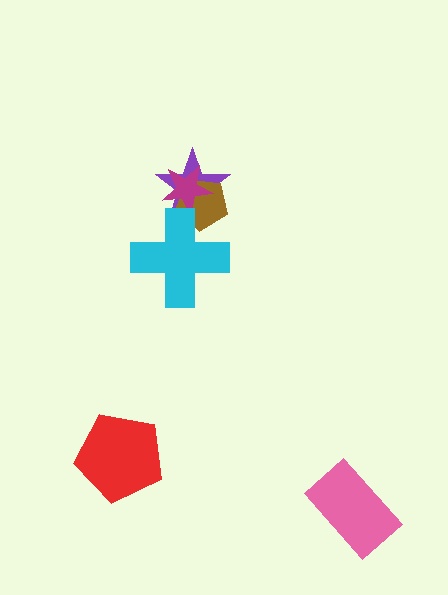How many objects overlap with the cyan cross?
2 objects overlap with the cyan cross.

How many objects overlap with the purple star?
3 objects overlap with the purple star.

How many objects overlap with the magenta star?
2 objects overlap with the magenta star.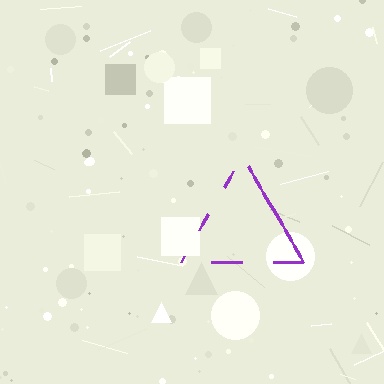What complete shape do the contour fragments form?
The contour fragments form a triangle.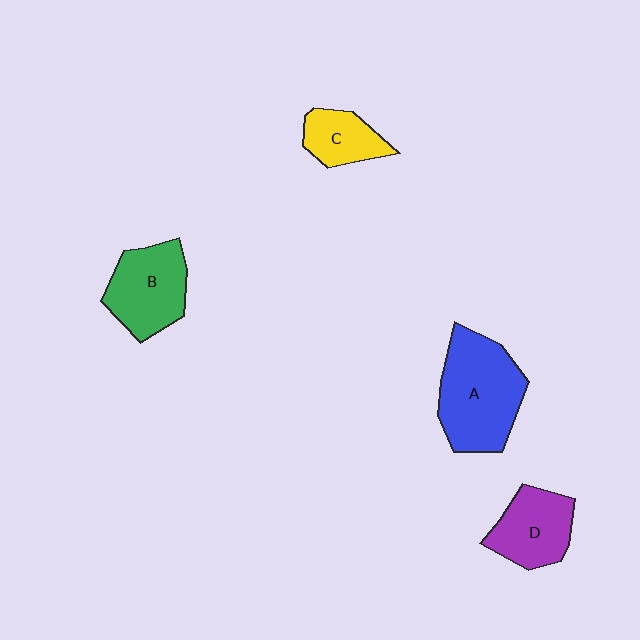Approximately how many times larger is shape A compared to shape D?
Approximately 1.6 times.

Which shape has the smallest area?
Shape C (yellow).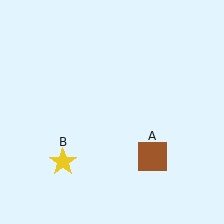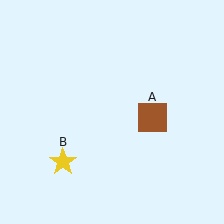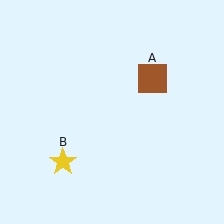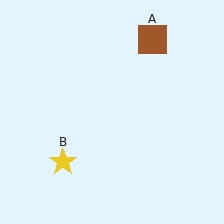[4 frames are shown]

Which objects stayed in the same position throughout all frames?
Yellow star (object B) remained stationary.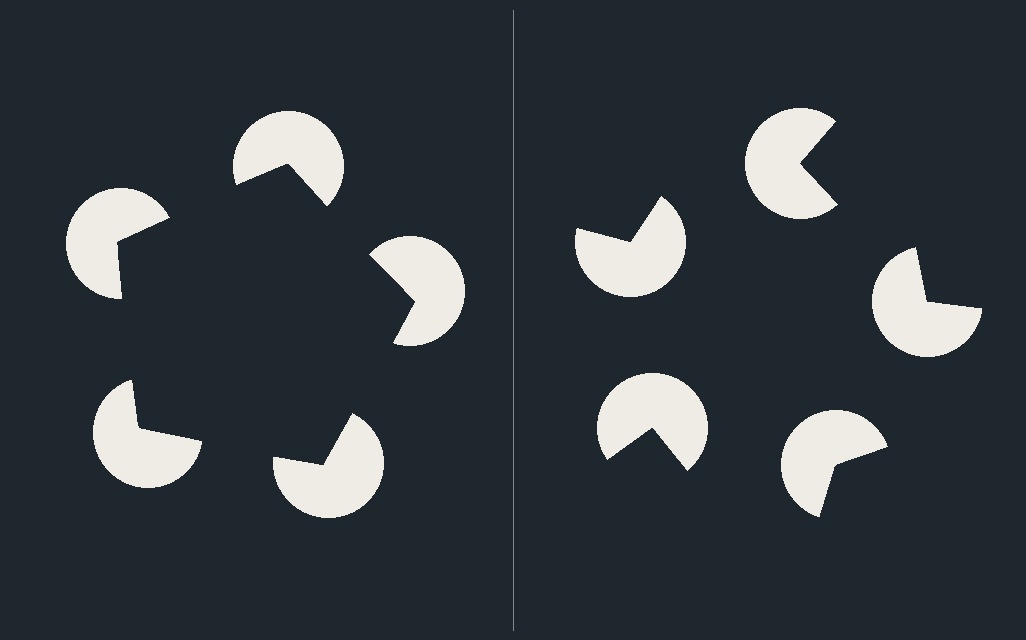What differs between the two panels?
The pac-man discs are positioned identically on both sides; only the wedge orientations differ. On the left they align to a pentagon; on the right they are misaligned.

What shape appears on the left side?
An illusory pentagon.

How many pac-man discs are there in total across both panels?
10 — 5 on each side.